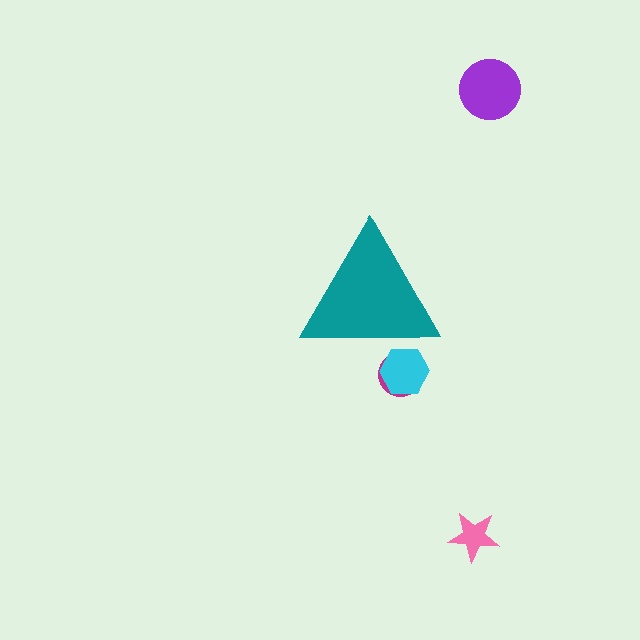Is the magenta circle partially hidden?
Yes, the magenta circle is partially hidden behind the teal triangle.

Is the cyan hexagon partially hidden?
Yes, the cyan hexagon is partially hidden behind the teal triangle.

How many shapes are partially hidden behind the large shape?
2 shapes are partially hidden.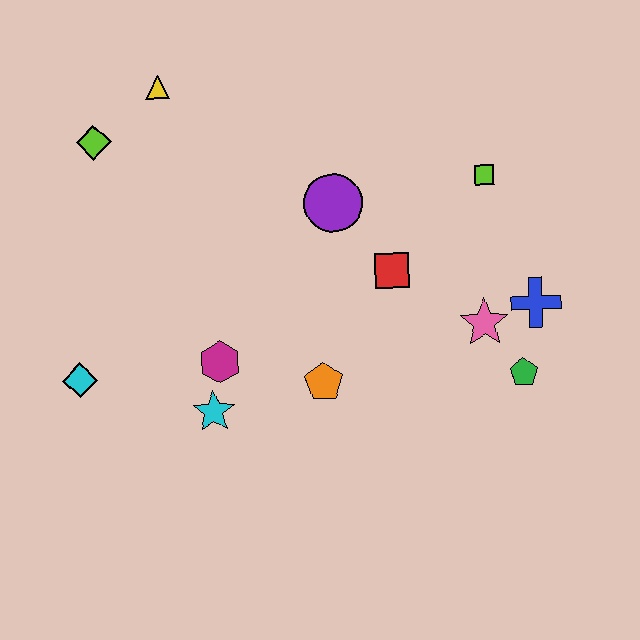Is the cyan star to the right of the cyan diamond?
Yes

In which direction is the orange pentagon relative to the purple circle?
The orange pentagon is below the purple circle.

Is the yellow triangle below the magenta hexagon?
No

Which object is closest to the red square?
The purple circle is closest to the red square.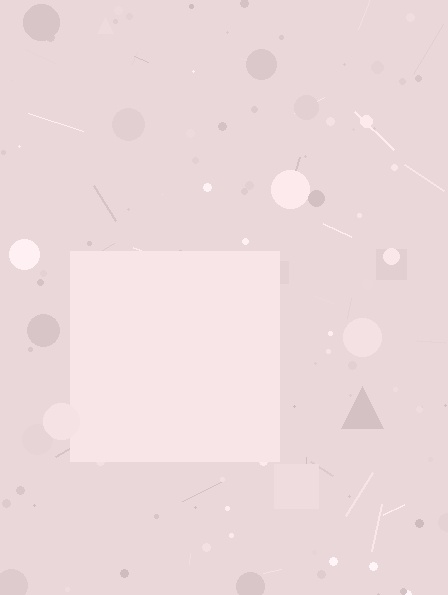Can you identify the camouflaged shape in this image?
The camouflaged shape is a square.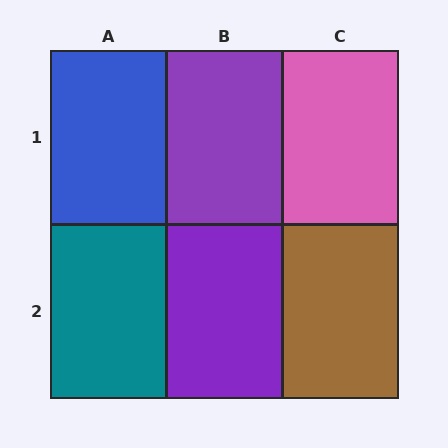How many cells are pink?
1 cell is pink.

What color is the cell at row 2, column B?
Purple.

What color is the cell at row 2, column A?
Teal.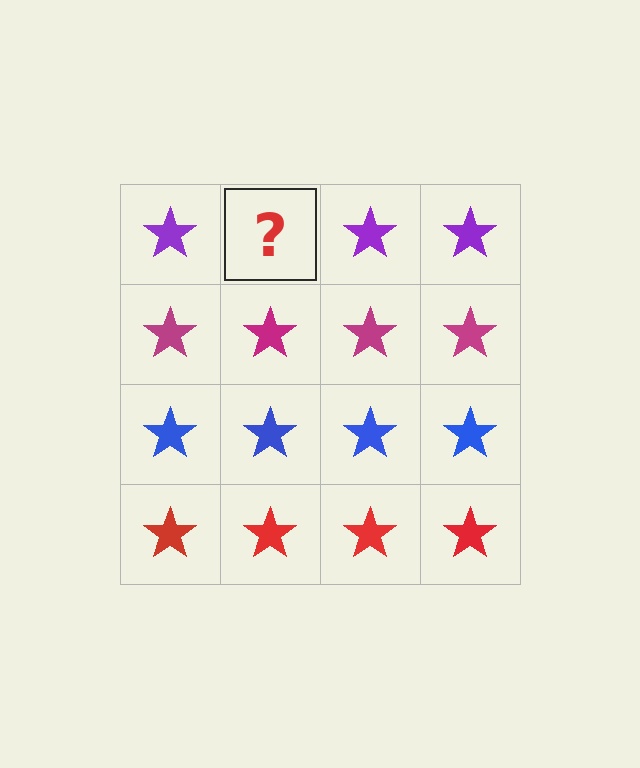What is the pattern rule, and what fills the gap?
The rule is that each row has a consistent color. The gap should be filled with a purple star.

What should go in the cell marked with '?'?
The missing cell should contain a purple star.